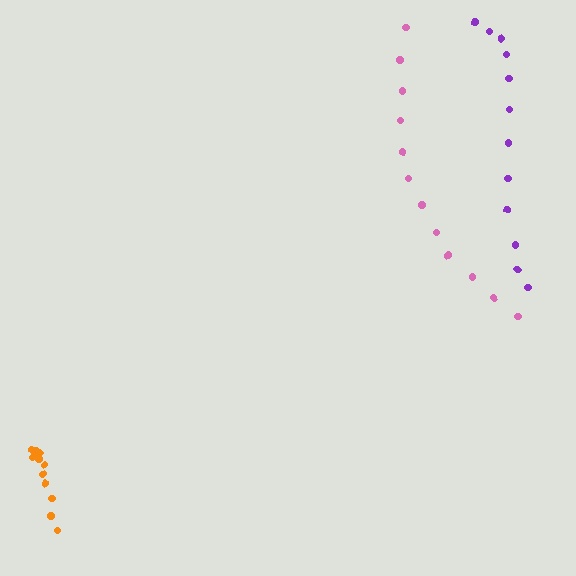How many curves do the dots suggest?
There are 3 distinct paths.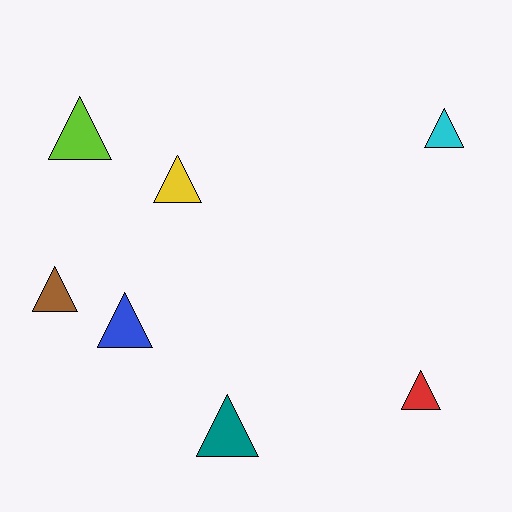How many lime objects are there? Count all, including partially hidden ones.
There is 1 lime object.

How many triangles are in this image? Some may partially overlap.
There are 7 triangles.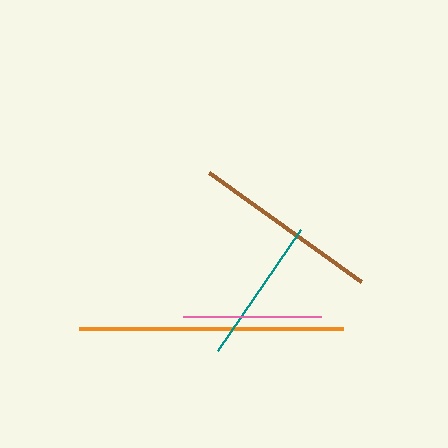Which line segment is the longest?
The orange line is the longest at approximately 264 pixels.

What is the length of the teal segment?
The teal segment is approximately 147 pixels long.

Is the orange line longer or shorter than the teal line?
The orange line is longer than the teal line.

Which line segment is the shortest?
The pink line is the shortest at approximately 138 pixels.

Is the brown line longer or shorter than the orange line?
The orange line is longer than the brown line.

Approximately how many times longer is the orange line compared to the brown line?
The orange line is approximately 1.4 times the length of the brown line.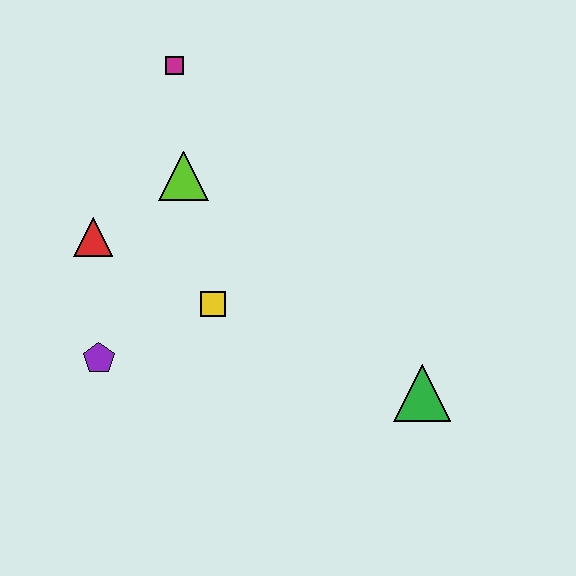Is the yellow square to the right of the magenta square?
Yes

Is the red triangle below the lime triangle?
Yes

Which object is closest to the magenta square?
The lime triangle is closest to the magenta square.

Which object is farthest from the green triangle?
The magenta square is farthest from the green triangle.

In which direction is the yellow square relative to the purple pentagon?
The yellow square is to the right of the purple pentagon.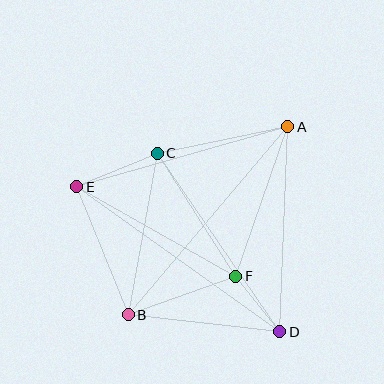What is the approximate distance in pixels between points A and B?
The distance between A and B is approximately 247 pixels.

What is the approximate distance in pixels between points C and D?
The distance between C and D is approximately 217 pixels.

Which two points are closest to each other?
Points D and F are closest to each other.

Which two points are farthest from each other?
Points D and E are farthest from each other.